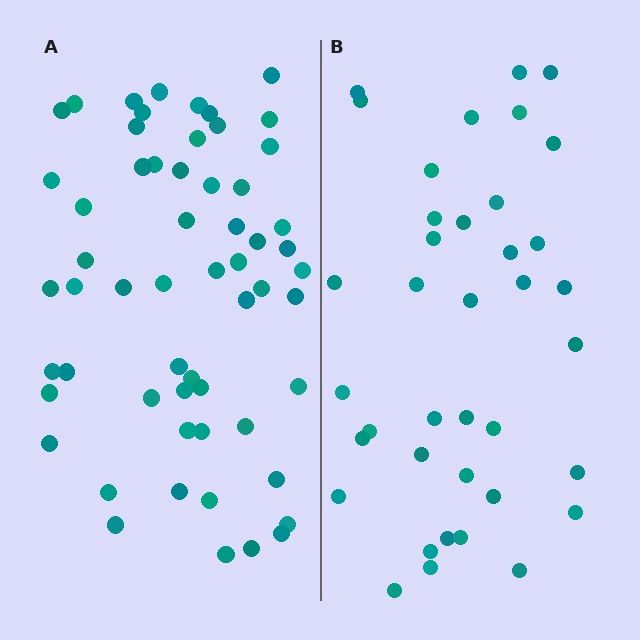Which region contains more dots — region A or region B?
Region A (the left region) has more dots.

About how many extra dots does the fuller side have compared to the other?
Region A has approximately 20 more dots than region B.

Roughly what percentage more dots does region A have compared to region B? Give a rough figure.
About 55% more.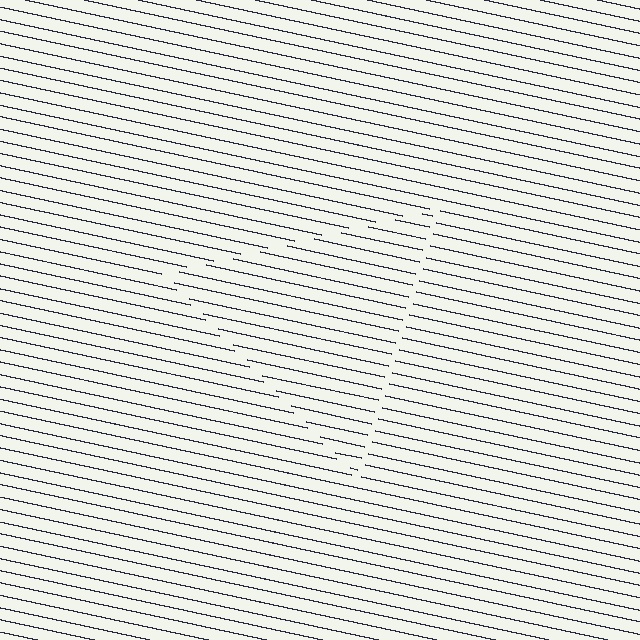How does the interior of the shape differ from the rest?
The interior of the shape contains the same grating, shifted by half a period — the contour is defined by the phase discontinuity where line-ends from the inner and outer gratings abut.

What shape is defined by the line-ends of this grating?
An illusory triangle. The interior of the shape contains the same grating, shifted by half a period — the contour is defined by the phase discontinuity where line-ends from the inner and outer gratings abut.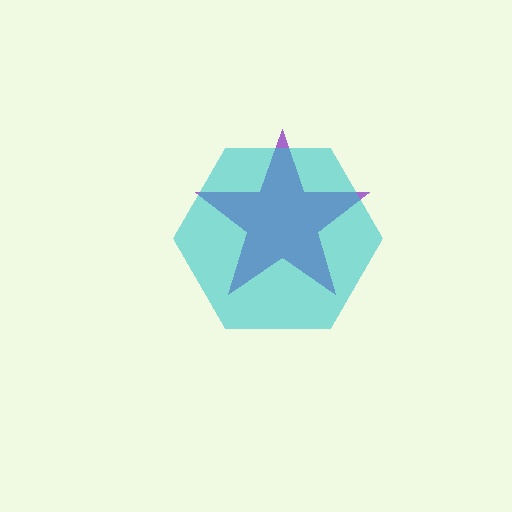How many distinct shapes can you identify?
There are 2 distinct shapes: a purple star, a cyan hexagon.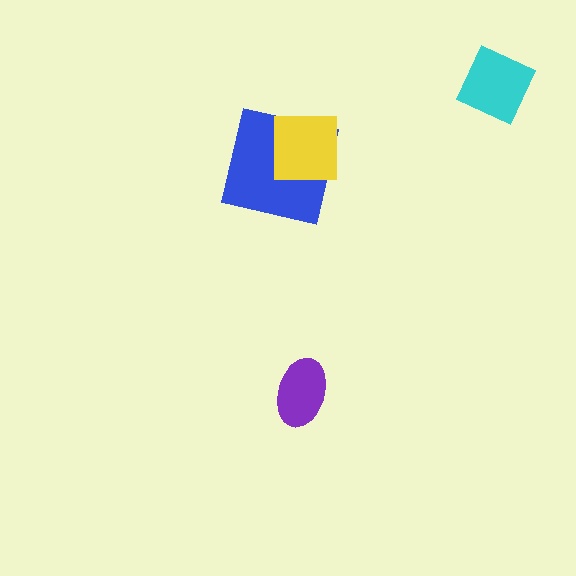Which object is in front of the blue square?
The yellow square is in front of the blue square.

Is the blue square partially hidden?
Yes, it is partially covered by another shape.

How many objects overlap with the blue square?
1 object overlaps with the blue square.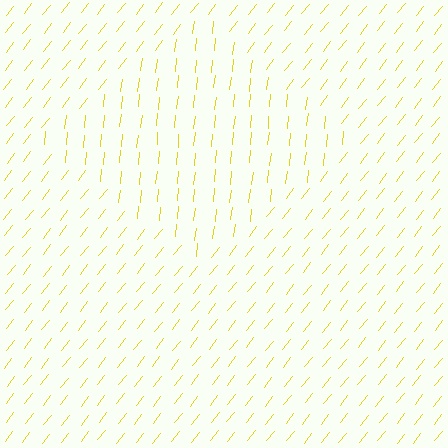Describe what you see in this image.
The image is filled with small yellow line segments. A diamond region in the image has lines oriented differently from the surrounding lines, creating a visible texture boundary.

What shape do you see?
I see a diamond.